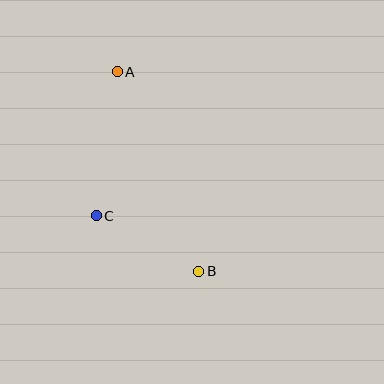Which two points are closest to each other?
Points B and C are closest to each other.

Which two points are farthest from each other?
Points A and B are farthest from each other.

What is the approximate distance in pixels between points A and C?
The distance between A and C is approximately 145 pixels.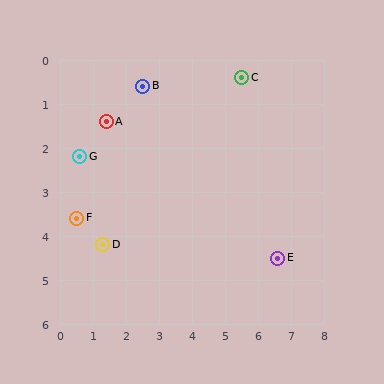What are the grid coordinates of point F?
Point F is at approximately (0.5, 3.6).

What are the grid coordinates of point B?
Point B is at approximately (2.5, 0.6).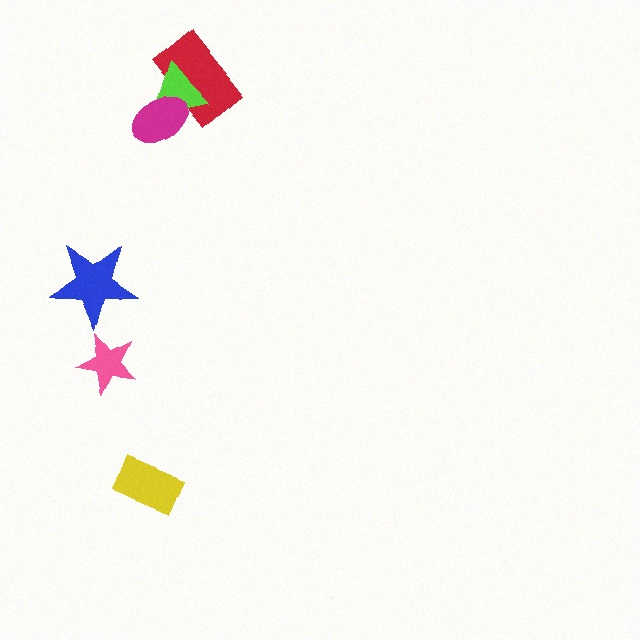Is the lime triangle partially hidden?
Yes, it is partially covered by another shape.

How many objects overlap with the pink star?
0 objects overlap with the pink star.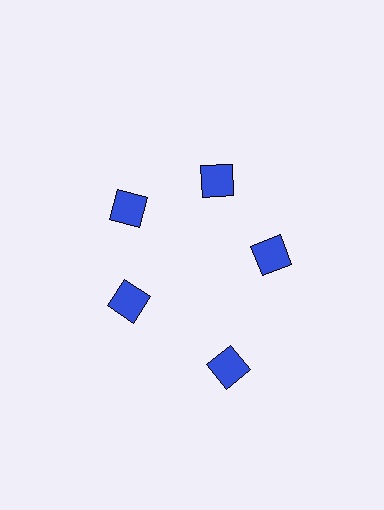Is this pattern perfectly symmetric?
No. The 5 blue diamonds are arranged in a ring, but one element near the 5 o'clock position is pushed outward from the center, breaking the 5-fold rotational symmetry.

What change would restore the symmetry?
The symmetry would be restored by moving it inward, back onto the ring so that all 5 diamonds sit at equal angles and equal distance from the center.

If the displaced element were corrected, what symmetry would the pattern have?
It would have 5-fold rotational symmetry — the pattern would map onto itself every 72 degrees.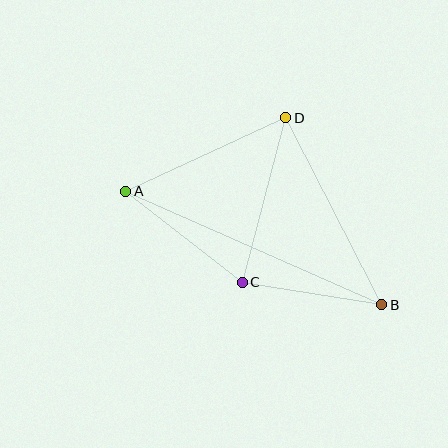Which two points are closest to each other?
Points B and C are closest to each other.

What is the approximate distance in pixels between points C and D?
The distance between C and D is approximately 170 pixels.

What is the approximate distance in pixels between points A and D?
The distance between A and D is approximately 176 pixels.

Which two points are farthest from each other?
Points A and B are farthest from each other.